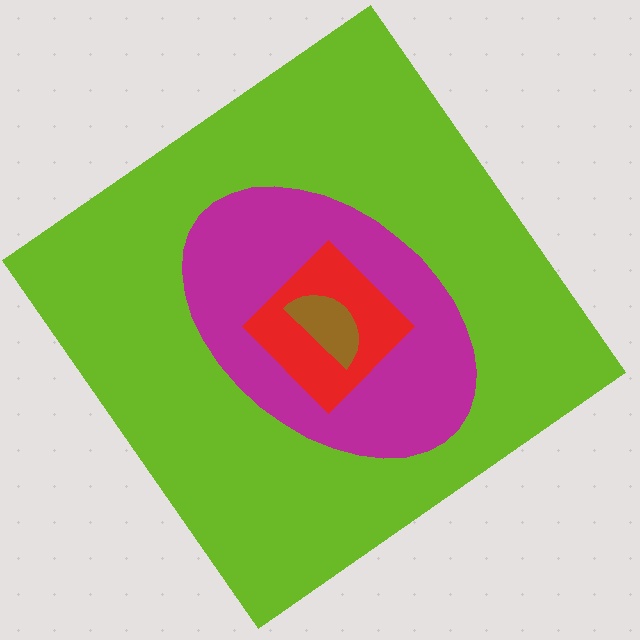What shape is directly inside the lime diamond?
The magenta ellipse.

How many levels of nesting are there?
4.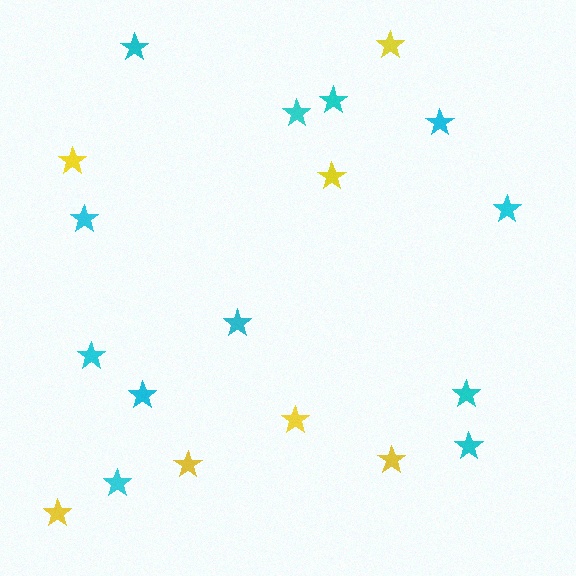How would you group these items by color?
There are 2 groups: one group of cyan stars (12) and one group of yellow stars (7).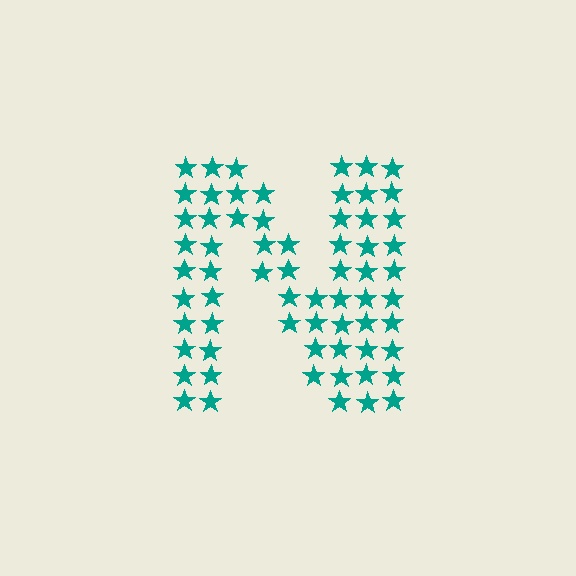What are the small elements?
The small elements are stars.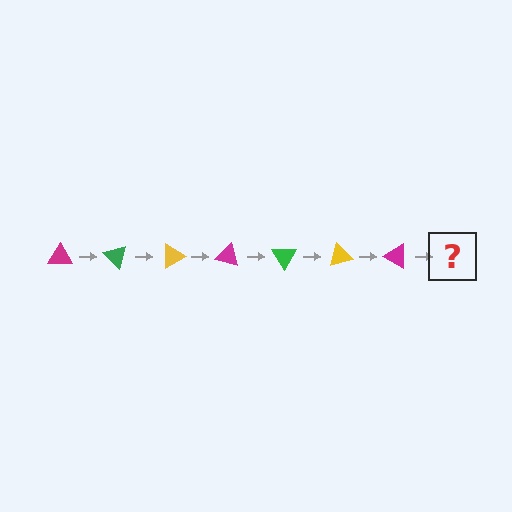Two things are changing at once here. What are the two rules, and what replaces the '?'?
The two rules are that it rotates 45 degrees each step and the color cycles through magenta, green, and yellow. The '?' should be a green triangle, rotated 315 degrees from the start.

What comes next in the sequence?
The next element should be a green triangle, rotated 315 degrees from the start.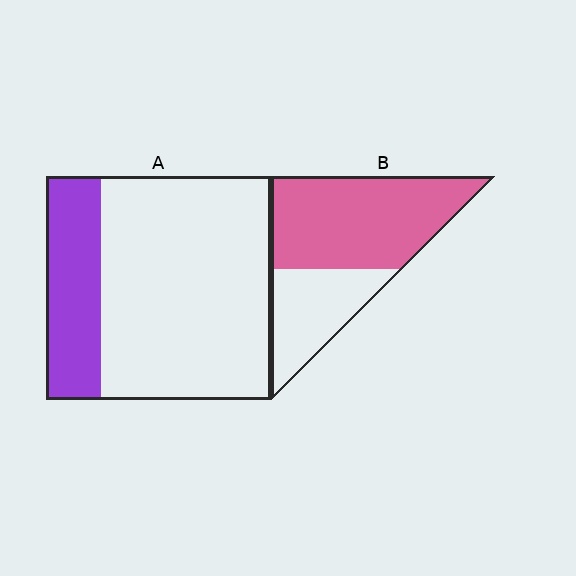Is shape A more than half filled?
No.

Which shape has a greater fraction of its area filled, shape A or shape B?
Shape B.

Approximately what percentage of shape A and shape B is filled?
A is approximately 25% and B is approximately 65%.